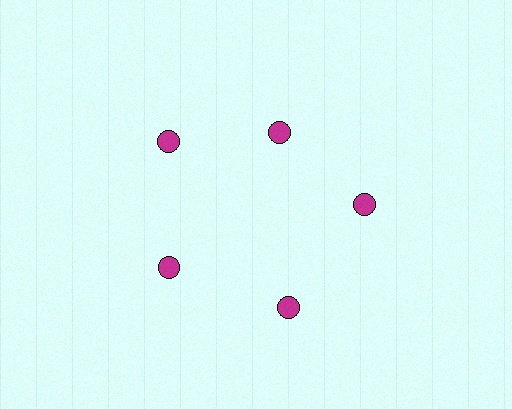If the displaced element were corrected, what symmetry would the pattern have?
It would have 5-fold rotational symmetry — the pattern would map onto itself every 72 degrees.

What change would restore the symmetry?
The symmetry would be restored by moving it outward, back onto the ring so that all 5 circles sit at equal angles and equal distance from the center.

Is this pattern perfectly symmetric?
No. The 5 magenta circles are arranged in a ring, but one element near the 1 o'clock position is pulled inward toward the center, breaking the 5-fold rotational symmetry.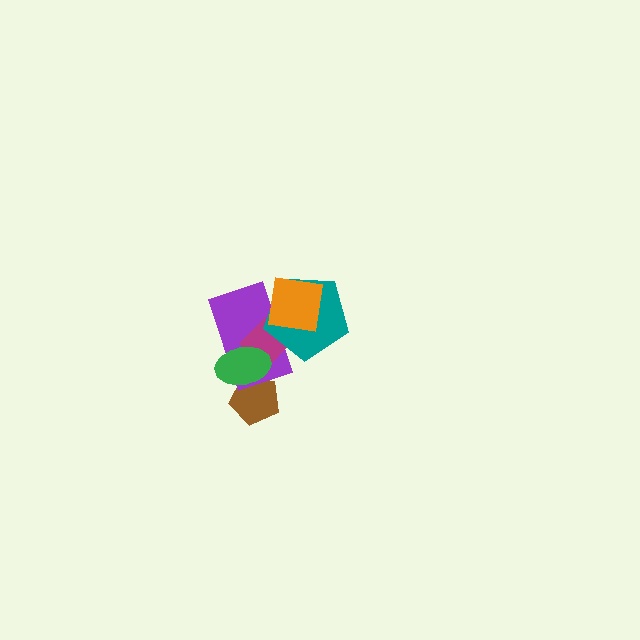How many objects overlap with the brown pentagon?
2 objects overlap with the brown pentagon.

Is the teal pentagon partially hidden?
Yes, it is partially covered by another shape.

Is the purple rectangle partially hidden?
Yes, it is partially covered by another shape.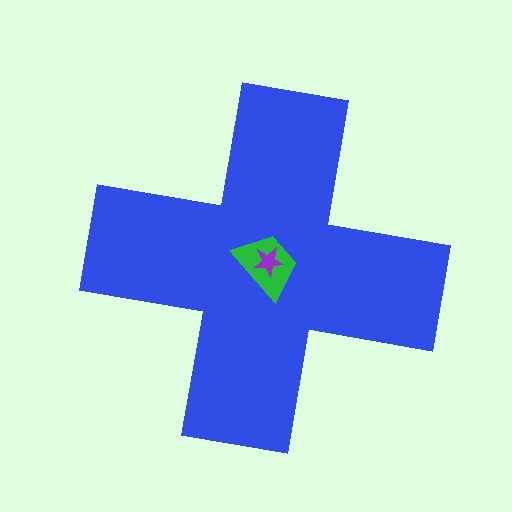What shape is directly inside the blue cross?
The green trapezoid.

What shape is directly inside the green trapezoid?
The purple star.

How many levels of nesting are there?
3.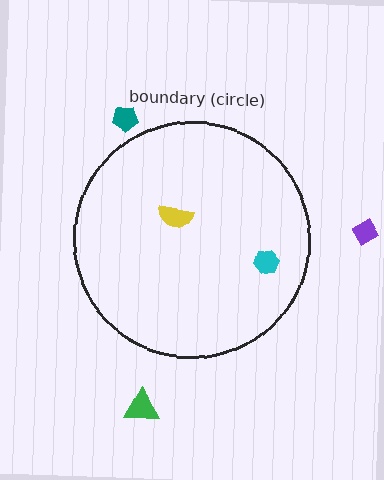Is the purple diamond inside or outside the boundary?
Outside.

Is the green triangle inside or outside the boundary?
Outside.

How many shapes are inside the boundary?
2 inside, 3 outside.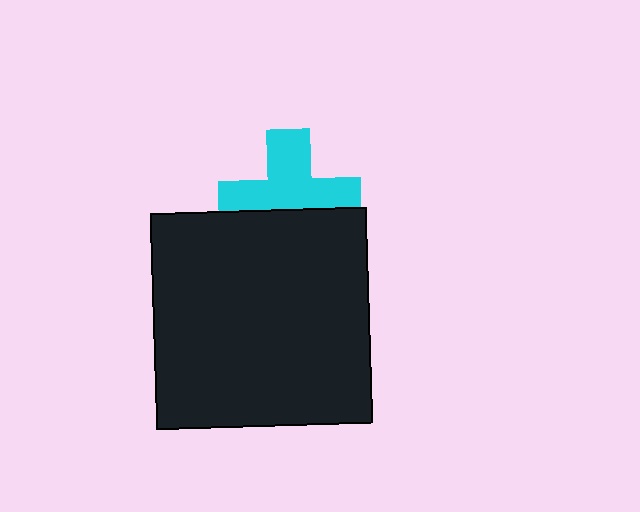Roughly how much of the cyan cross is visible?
About half of it is visible (roughly 61%).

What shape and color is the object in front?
The object in front is a black square.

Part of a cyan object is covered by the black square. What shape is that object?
It is a cross.